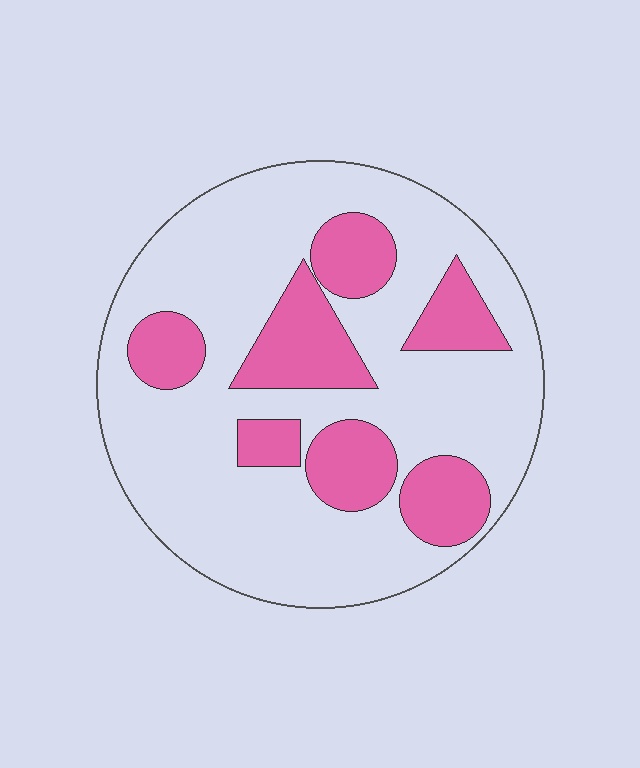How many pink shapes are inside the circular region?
7.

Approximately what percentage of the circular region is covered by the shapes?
Approximately 25%.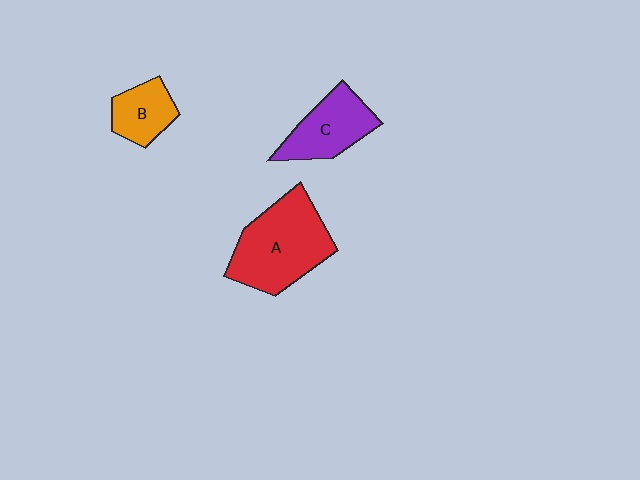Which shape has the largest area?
Shape A (red).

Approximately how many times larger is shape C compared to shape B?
Approximately 1.4 times.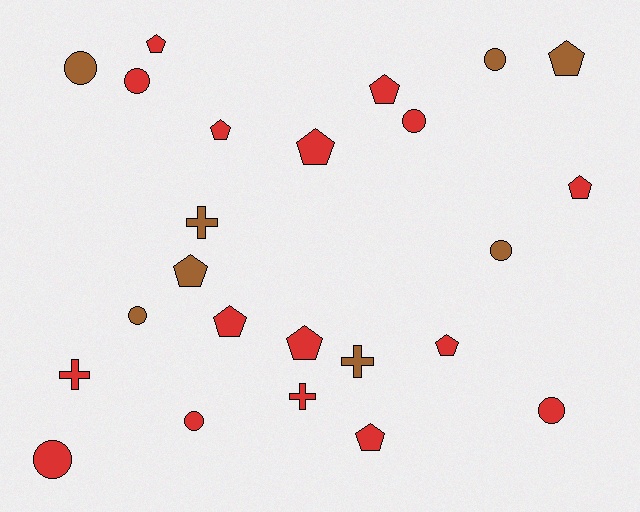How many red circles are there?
There are 5 red circles.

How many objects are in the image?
There are 24 objects.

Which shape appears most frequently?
Pentagon, with 11 objects.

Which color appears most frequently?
Red, with 16 objects.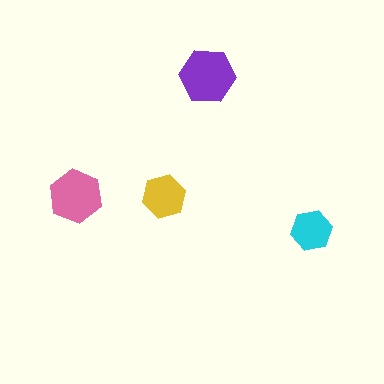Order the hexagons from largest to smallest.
the purple one, the pink one, the yellow one, the cyan one.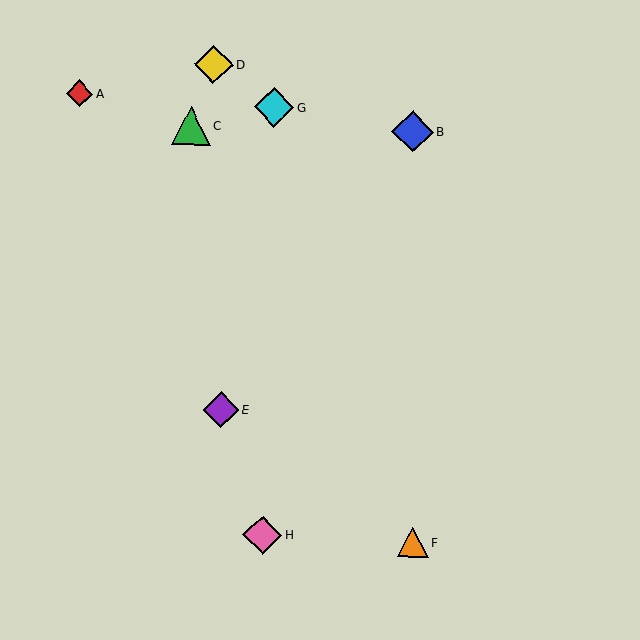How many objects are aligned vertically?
2 objects (G, H) are aligned vertically.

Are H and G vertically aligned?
Yes, both are at x≈262.